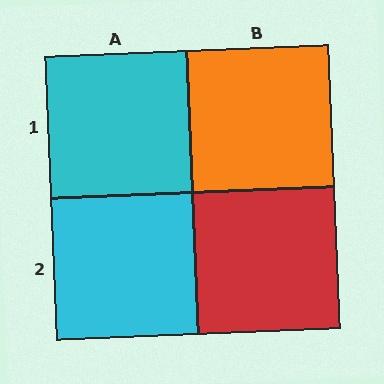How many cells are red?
1 cell is red.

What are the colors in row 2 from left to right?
Cyan, red.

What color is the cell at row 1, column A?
Cyan.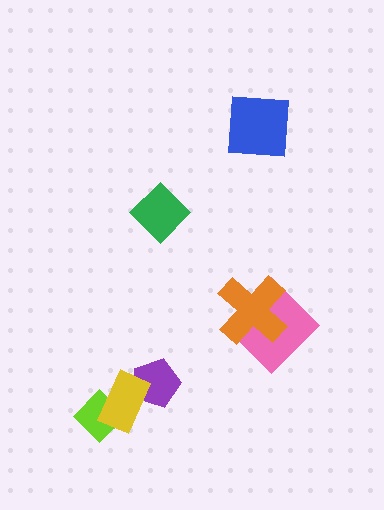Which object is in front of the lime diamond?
The yellow rectangle is in front of the lime diamond.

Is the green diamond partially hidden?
No, no other shape covers it.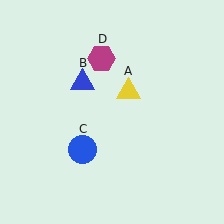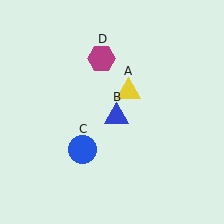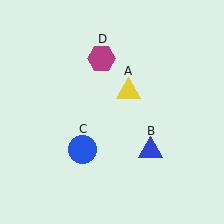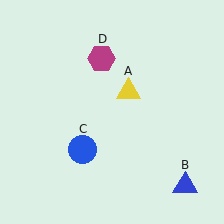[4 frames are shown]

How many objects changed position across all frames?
1 object changed position: blue triangle (object B).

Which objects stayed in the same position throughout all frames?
Yellow triangle (object A) and blue circle (object C) and magenta hexagon (object D) remained stationary.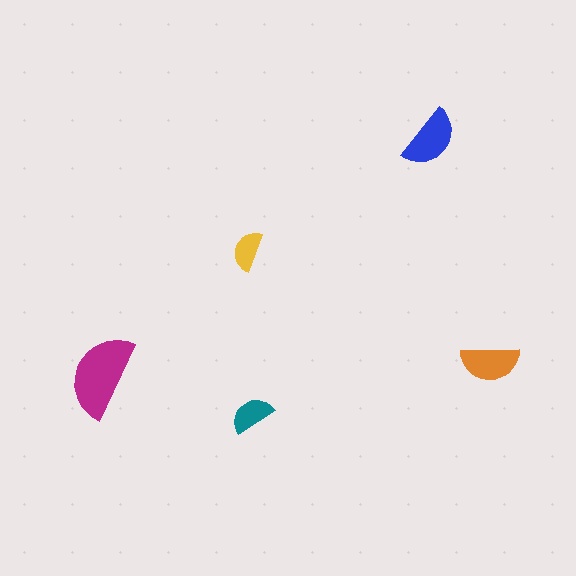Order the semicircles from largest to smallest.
the magenta one, the blue one, the orange one, the teal one, the yellow one.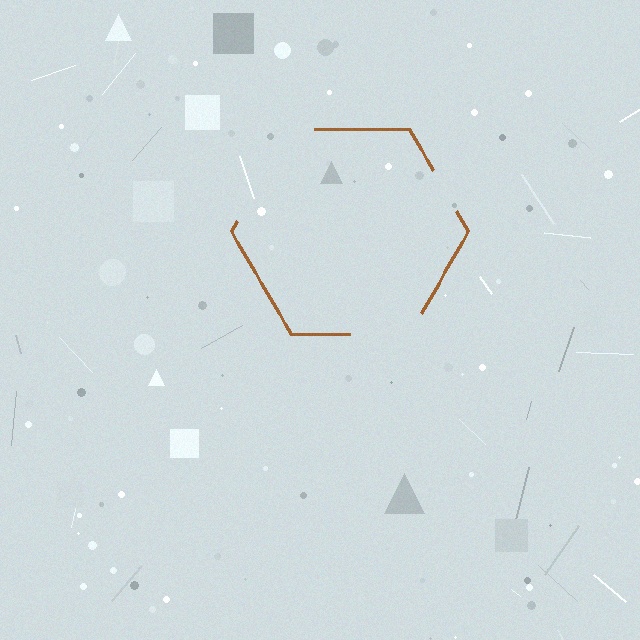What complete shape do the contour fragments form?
The contour fragments form a hexagon.